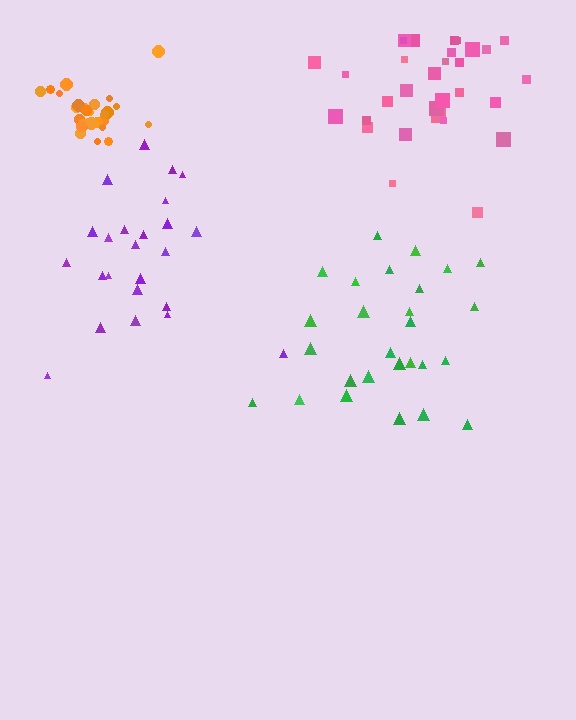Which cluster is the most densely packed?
Orange.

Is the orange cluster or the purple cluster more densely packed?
Orange.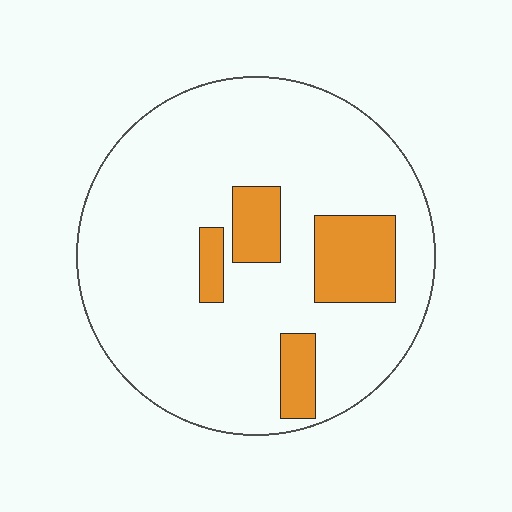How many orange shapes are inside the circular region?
4.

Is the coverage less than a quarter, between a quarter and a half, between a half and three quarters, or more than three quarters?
Less than a quarter.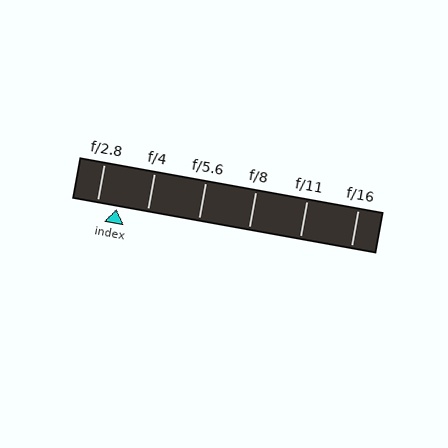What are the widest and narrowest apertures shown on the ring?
The widest aperture shown is f/2.8 and the narrowest is f/16.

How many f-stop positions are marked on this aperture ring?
There are 6 f-stop positions marked.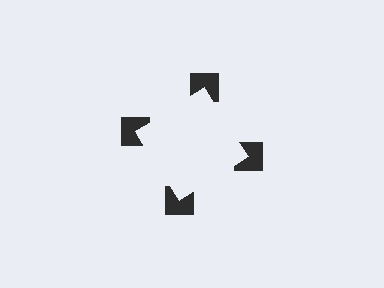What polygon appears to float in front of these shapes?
An illusory square — its edges are inferred from the aligned wedge cuts in the notched squares, not physically drawn.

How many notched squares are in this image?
There are 4 — one at each vertex of the illusory square.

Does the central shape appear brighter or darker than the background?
It typically appears slightly brighter than the background, even though no actual brightness change is drawn.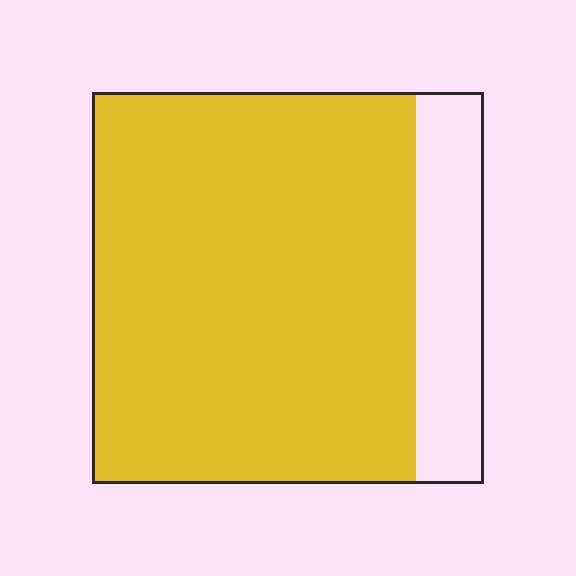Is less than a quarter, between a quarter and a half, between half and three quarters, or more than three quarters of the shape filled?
More than three quarters.